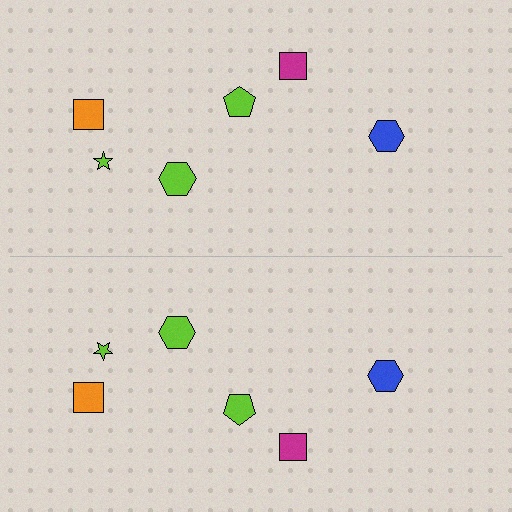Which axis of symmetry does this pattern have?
The pattern has a horizontal axis of symmetry running through the center of the image.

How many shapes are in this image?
There are 12 shapes in this image.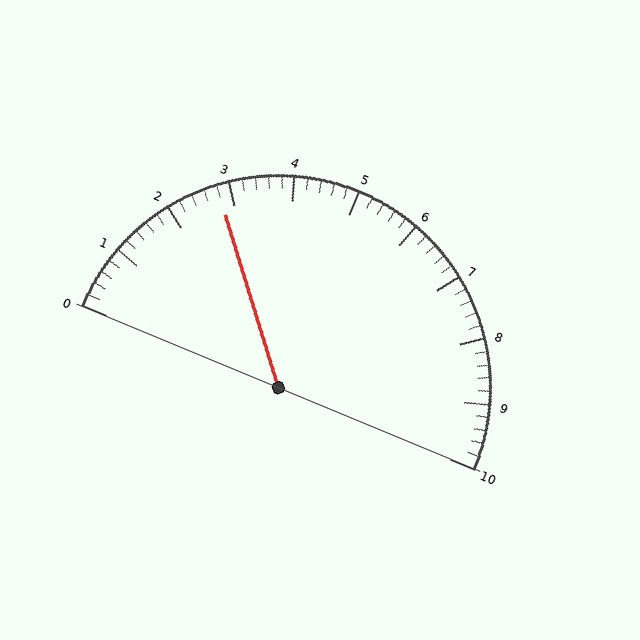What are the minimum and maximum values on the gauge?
The gauge ranges from 0 to 10.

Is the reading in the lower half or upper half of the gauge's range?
The reading is in the lower half of the range (0 to 10).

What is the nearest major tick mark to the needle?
The nearest major tick mark is 3.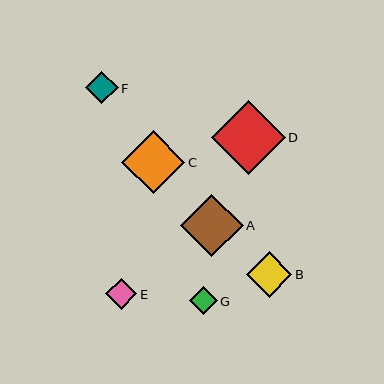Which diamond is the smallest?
Diamond G is the smallest with a size of approximately 28 pixels.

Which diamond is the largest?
Diamond D is the largest with a size of approximately 74 pixels.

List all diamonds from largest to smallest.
From largest to smallest: D, C, A, B, F, E, G.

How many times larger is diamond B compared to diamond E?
Diamond B is approximately 1.4 times the size of diamond E.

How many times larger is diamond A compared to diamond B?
Diamond A is approximately 1.4 times the size of diamond B.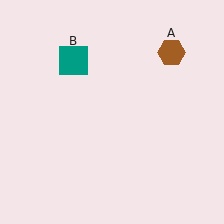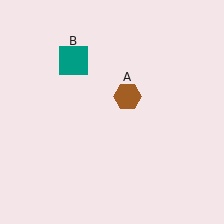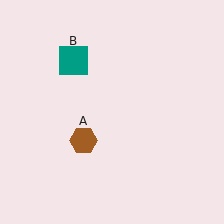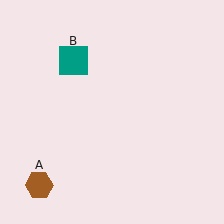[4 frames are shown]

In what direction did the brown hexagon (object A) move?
The brown hexagon (object A) moved down and to the left.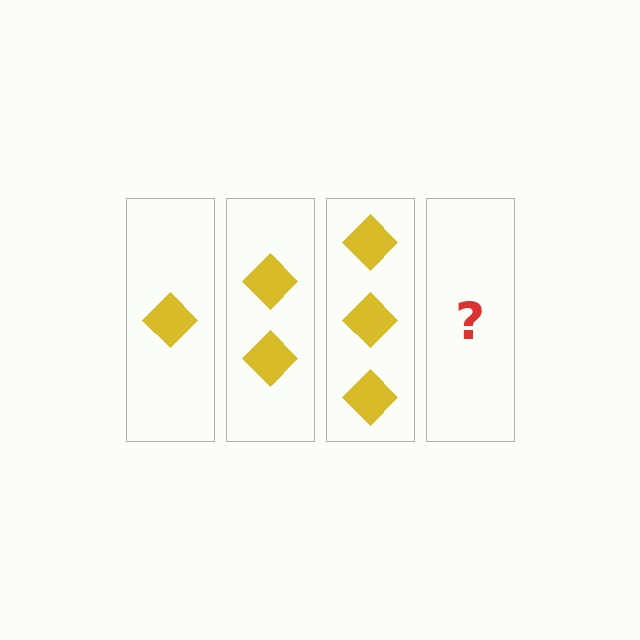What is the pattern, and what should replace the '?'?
The pattern is that each step adds one more diamond. The '?' should be 4 diamonds.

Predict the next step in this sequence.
The next step is 4 diamonds.